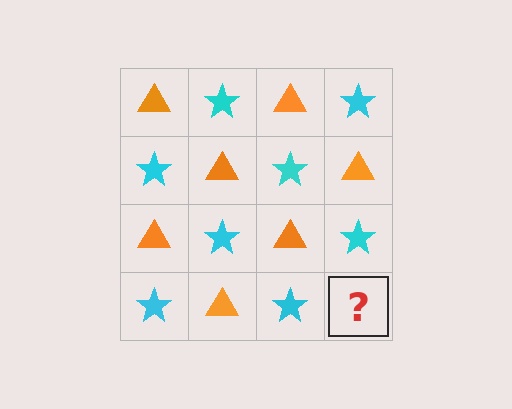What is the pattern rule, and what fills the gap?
The rule is that it alternates orange triangle and cyan star in a checkerboard pattern. The gap should be filled with an orange triangle.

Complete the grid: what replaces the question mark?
The question mark should be replaced with an orange triangle.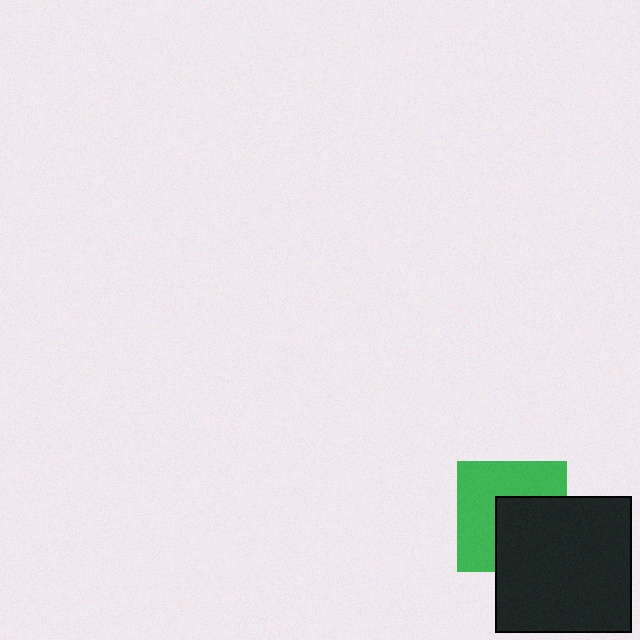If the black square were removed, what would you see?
You would see the complete green square.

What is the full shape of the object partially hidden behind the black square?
The partially hidden object is a green square.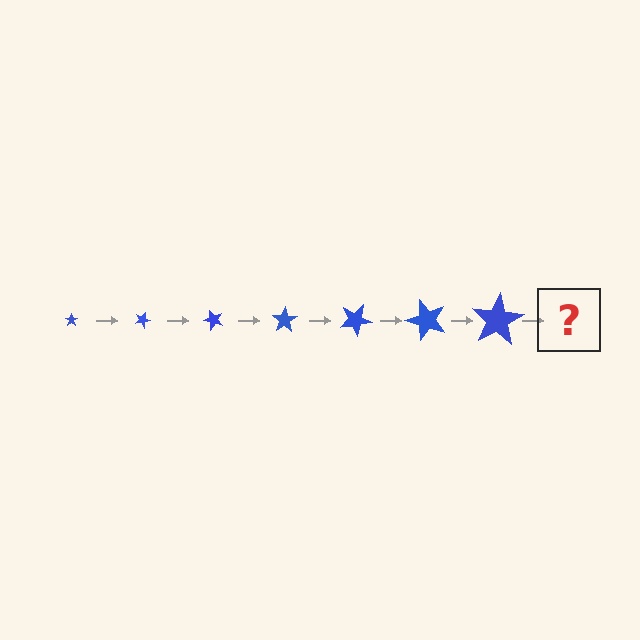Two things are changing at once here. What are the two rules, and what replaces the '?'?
The two rules are that the star grows larger each step and it rotates 25 degrees each step. The '?' should be a star, larger than the previous one and rotated 175 degrees from the start.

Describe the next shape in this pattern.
It should be a star, larger than the previous one and rotated 175 degrees from the start.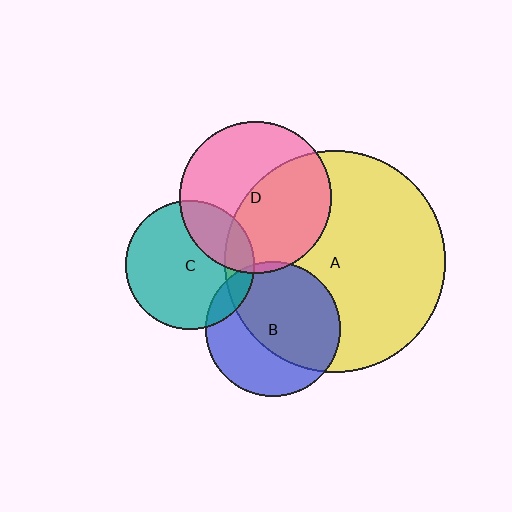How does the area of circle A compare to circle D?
Approximately 2.1 times.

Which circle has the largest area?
Circle A (yellow).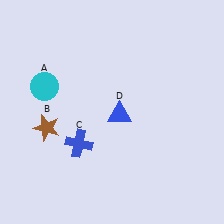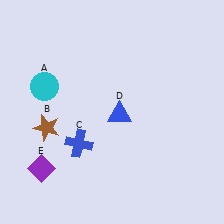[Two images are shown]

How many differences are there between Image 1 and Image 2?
There is 1 difference between the two images.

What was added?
A purple diamond (E) was added in Image 2.